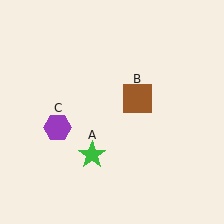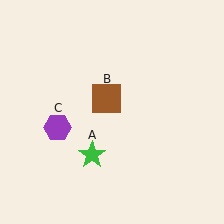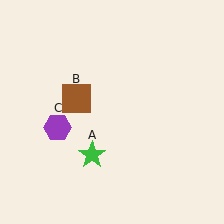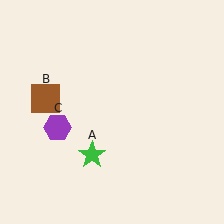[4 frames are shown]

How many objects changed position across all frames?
1 object changed position: brown square (object B).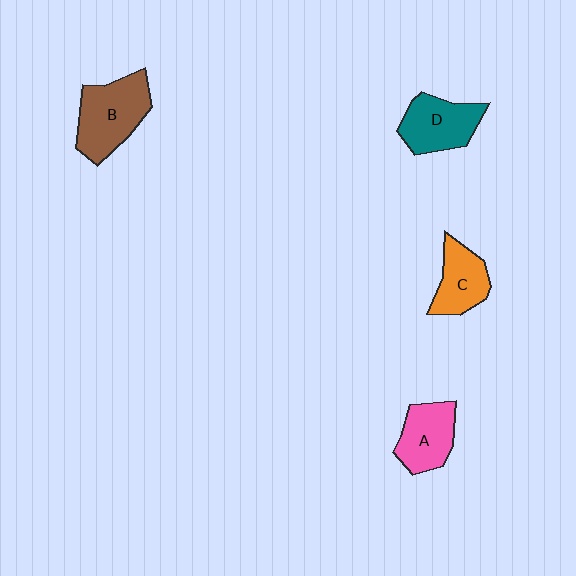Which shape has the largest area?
Shape B (brown).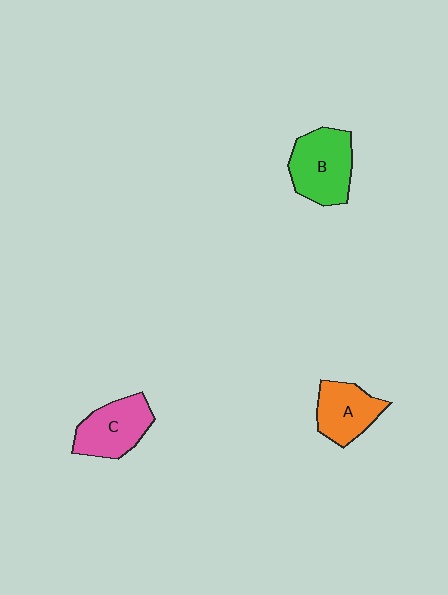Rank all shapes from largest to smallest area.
From largest to smallest: B (green), C (pink), A (orange).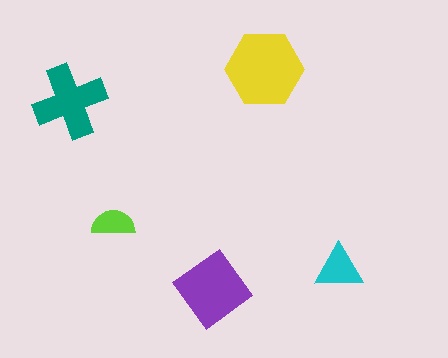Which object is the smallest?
The lime semicircle.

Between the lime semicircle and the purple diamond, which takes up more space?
The purple diamond.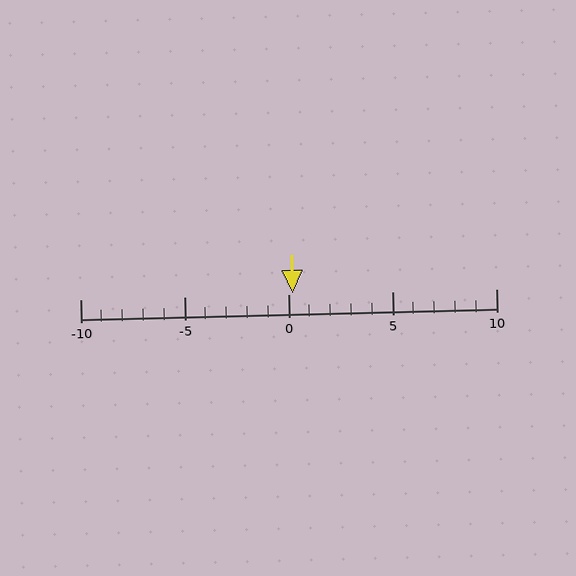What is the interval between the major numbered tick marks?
The major tick marks are spaced 5 units apart.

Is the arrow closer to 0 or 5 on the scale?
The arrow is closer to 0.